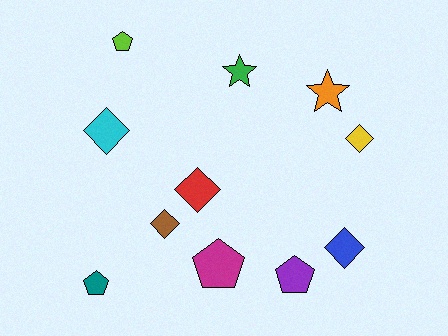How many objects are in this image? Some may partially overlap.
There are 11 objects.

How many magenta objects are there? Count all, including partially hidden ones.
There is 1 magenta object.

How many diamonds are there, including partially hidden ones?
There are 5 diamonds.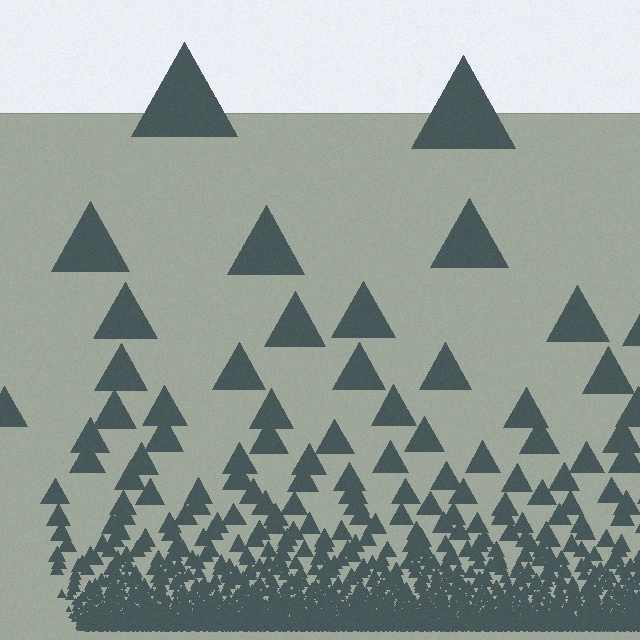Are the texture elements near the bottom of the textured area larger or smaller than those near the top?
Smaller. The gradient is inverted — elements near the bottom are smaller and denser.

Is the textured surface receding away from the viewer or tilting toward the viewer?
The surface appears to tilt toward the viewer. Texture elements get larger and sparser toward the top.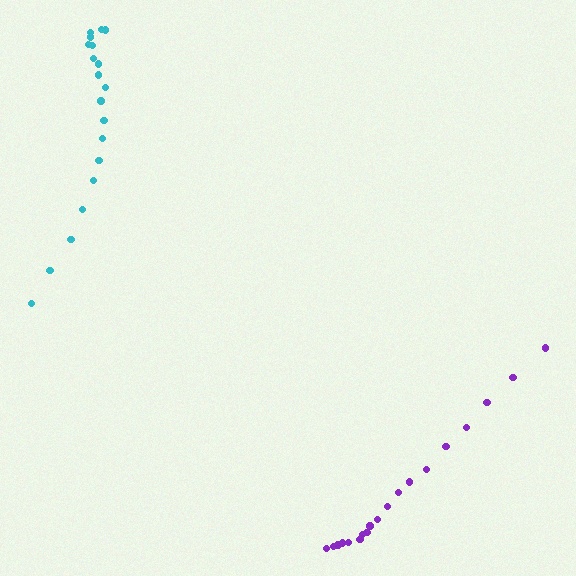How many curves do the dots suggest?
There are 2 distinct paths.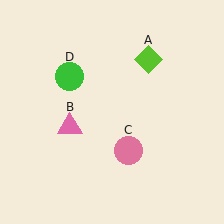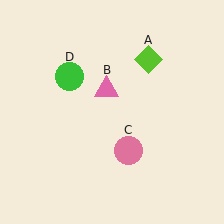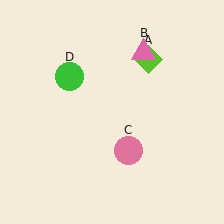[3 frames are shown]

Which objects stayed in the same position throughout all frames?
Lime diamond (object A) and pink circle (object C) and green circle (object D) remained stationary.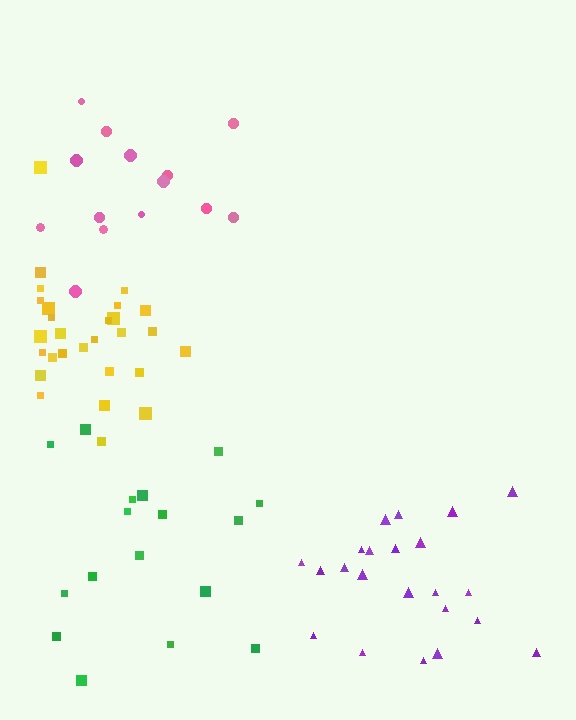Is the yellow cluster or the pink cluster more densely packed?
Yellow.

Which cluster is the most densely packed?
Yellow.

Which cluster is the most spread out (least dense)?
Pink.